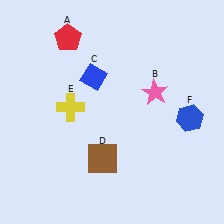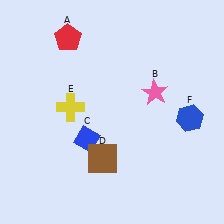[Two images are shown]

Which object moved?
The blue diamond (C) moved down.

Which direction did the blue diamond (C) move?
The blue diamond (C) moved down.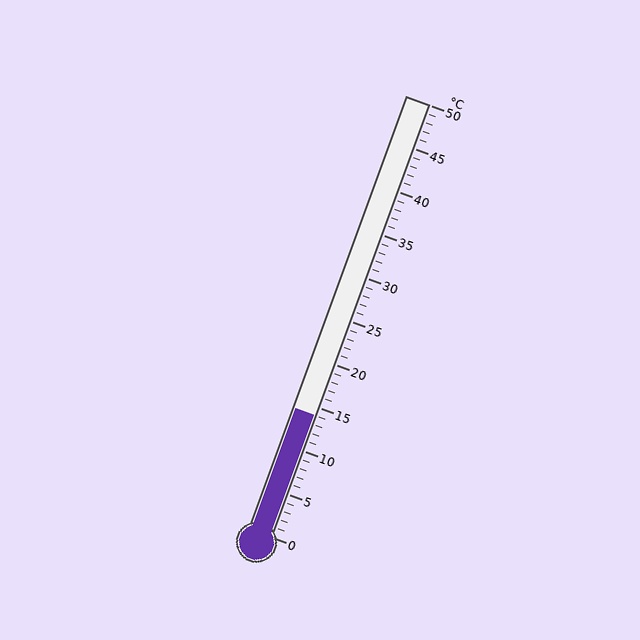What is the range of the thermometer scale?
The thermometer scale ranges from 0°C to 50°C.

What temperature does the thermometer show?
The thermometer shows approximately 14°C.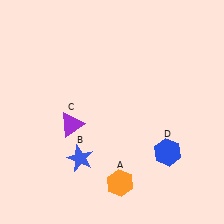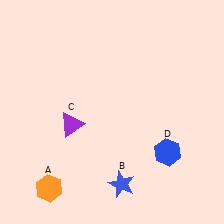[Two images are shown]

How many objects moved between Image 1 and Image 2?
2 objects moved between the two images.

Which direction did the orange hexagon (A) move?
The orange hexagon (A) moved left.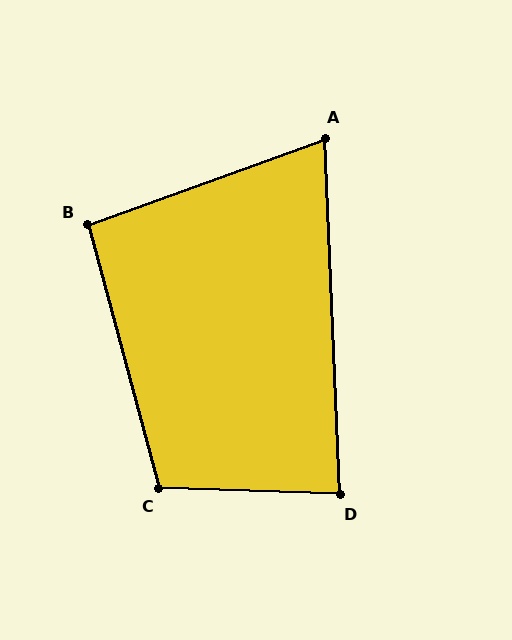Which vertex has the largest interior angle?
C, at approximately 107 degrees.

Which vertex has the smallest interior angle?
A, at approximately 73 degrees.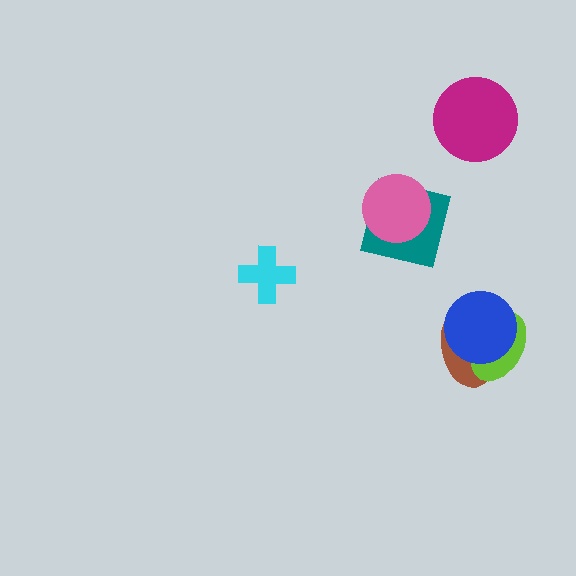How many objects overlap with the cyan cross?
0 objects overlap with the cyan cross.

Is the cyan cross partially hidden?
No, no other shape covers it.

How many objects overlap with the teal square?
1 object overlaps with the teal square.